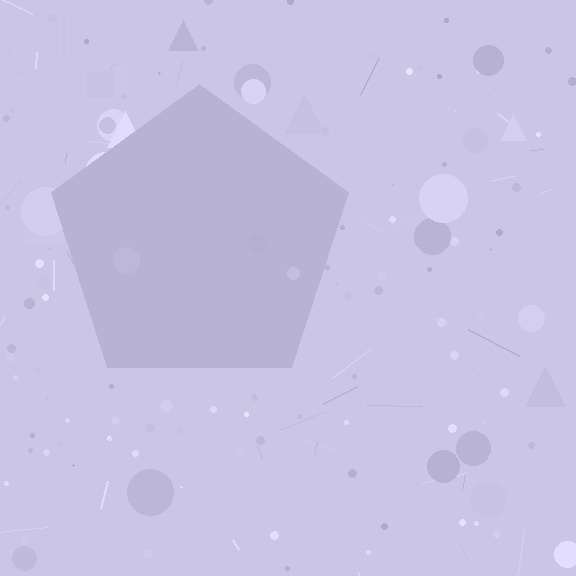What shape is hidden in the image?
A pentagon is hidden in the image.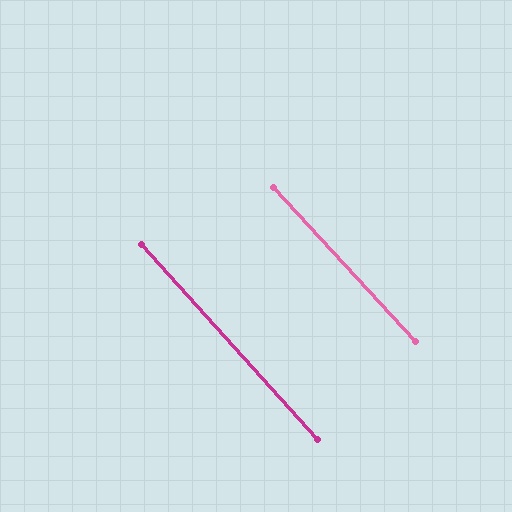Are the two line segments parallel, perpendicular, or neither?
Parallel — their directions differ by only 0.6°.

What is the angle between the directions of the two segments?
Approximately 1 degree.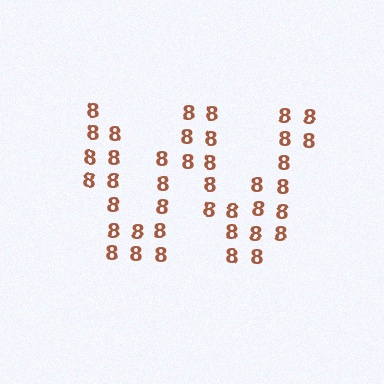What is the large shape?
The large shape is the letter W.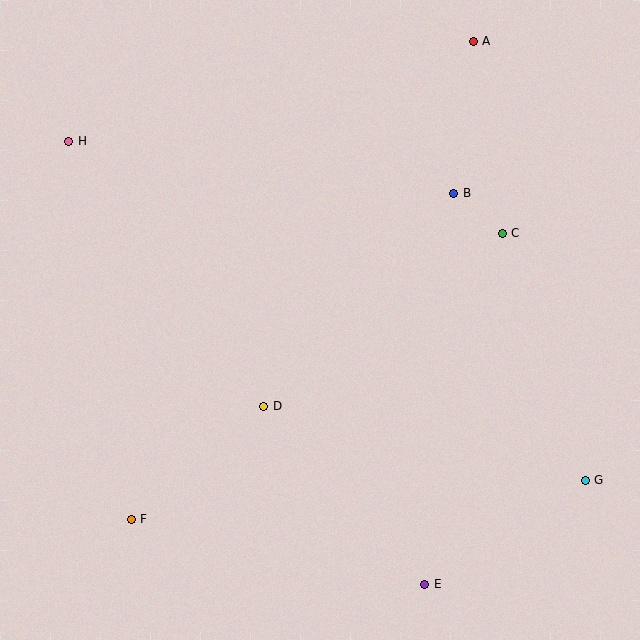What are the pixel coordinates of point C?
Point C is at (502, 233).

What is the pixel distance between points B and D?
The distance between B and D is 286 pixels.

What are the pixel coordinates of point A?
Point A is at (473, 41).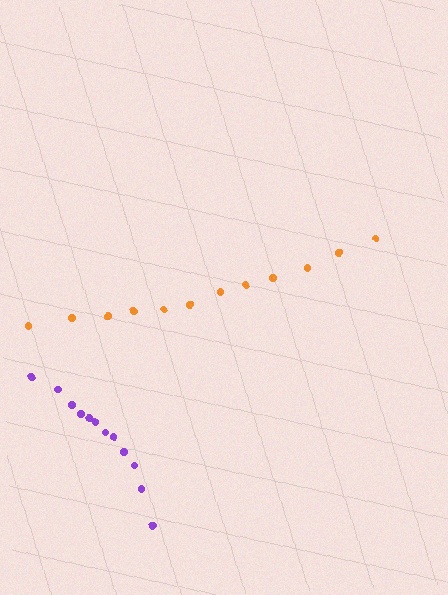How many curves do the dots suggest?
There are 2 distinct paths.